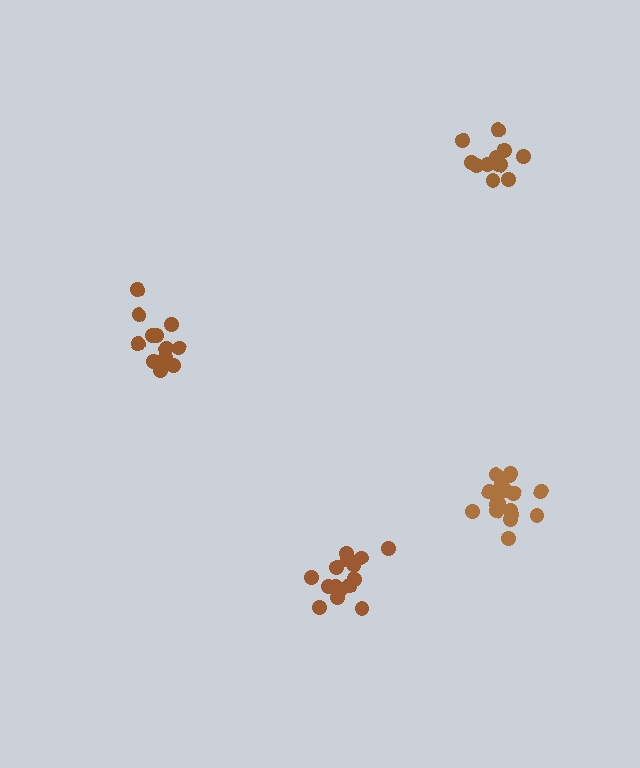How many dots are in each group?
Group 1: 18 dots, Group 2: 12 dots, Group 3: 15 dots, Group 4: 13 dots (58 total).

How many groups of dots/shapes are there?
There are 4 groups.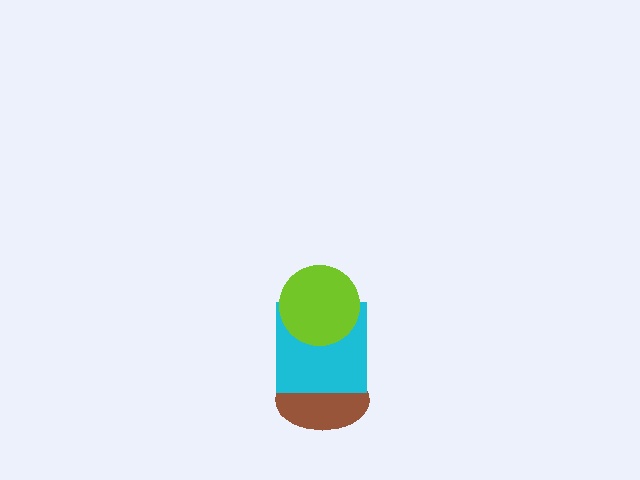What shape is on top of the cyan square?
The lime circle is on top of the cyan square.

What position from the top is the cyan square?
The cyan square is 2nd from the top.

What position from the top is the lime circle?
The lime circle is 1st from the top.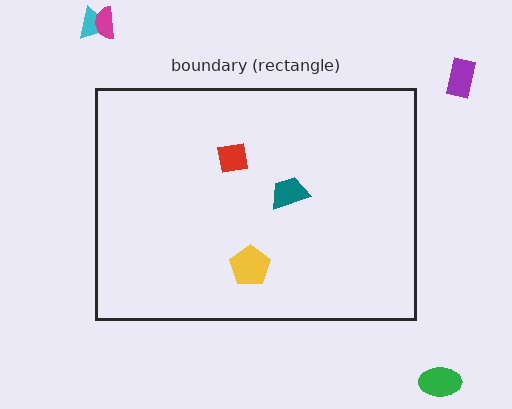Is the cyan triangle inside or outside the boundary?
Outside.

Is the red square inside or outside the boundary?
Inside.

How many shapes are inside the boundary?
3 inside, 4 outside.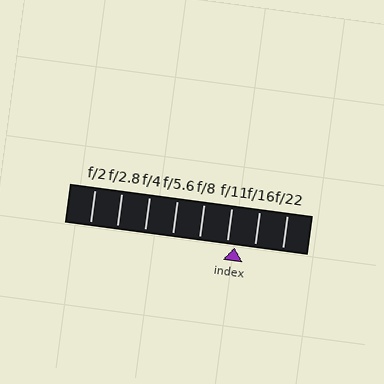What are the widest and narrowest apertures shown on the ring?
The widest aperture shown is f/2 and the narrowest is f/22.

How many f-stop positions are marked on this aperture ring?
There are 8 f-stop positions marked.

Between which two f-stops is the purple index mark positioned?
The index mark is between f/11 and f/16.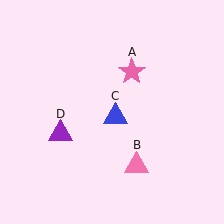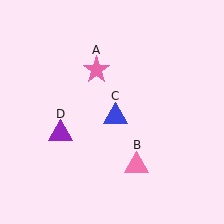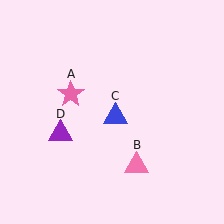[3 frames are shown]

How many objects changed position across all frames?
1 object changed position: pink star (object A).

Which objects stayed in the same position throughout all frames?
Pink triangle (object B) and blue triangle (object C) and purple triangle (object D) remained stationary.